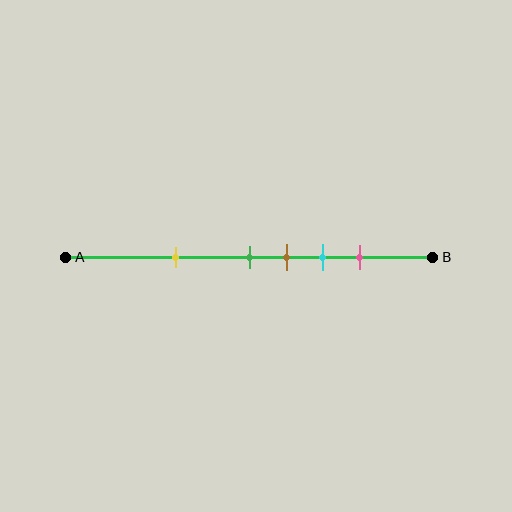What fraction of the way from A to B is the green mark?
The green mark is approximately 50% (0.5) of the way from A to B.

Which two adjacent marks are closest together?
The green and brown marks are the closest adjacent pair.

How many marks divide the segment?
There are 5 marks dividing the segment.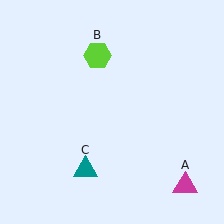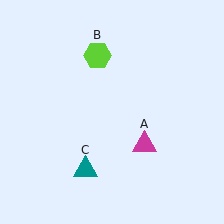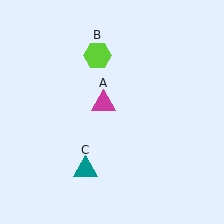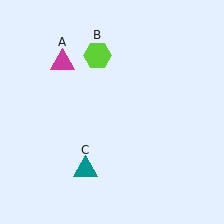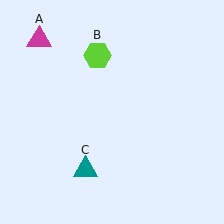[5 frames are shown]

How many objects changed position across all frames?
1 object changed position: magenta triangle (object A).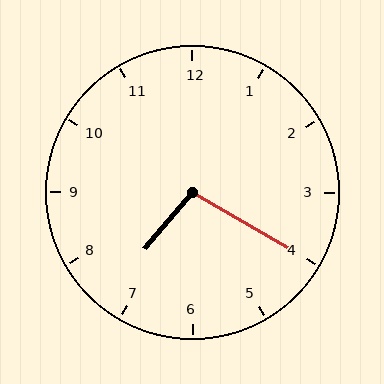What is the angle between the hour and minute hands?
Approximately 100 degrees.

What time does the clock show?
7:20.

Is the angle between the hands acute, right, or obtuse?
It is obtuse.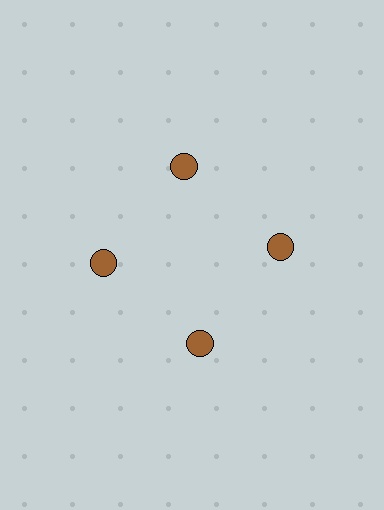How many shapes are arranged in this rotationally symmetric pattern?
There are 4 shapes, arranged in 4 groups of 1.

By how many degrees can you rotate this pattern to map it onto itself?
The pattern maps onto itself every 90 degrees of rotation.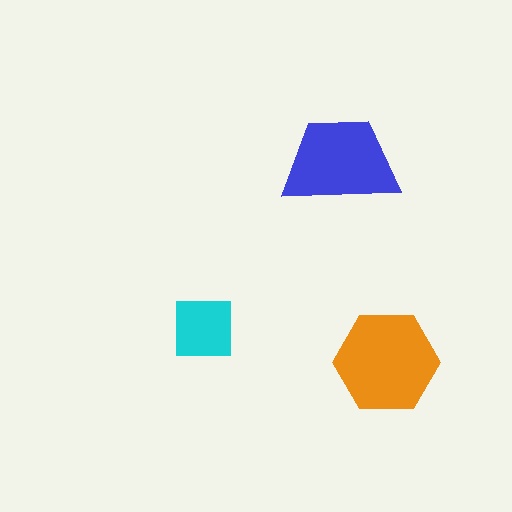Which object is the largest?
The orange hexagon.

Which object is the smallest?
The cyan square.